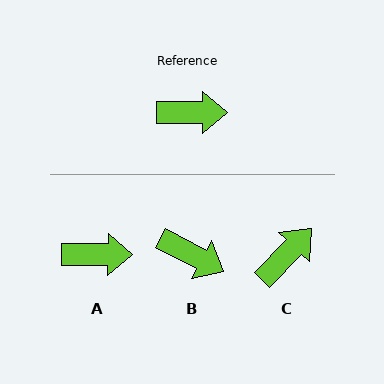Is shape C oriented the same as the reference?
No, it is off by about 47 degrees.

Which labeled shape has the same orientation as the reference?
A.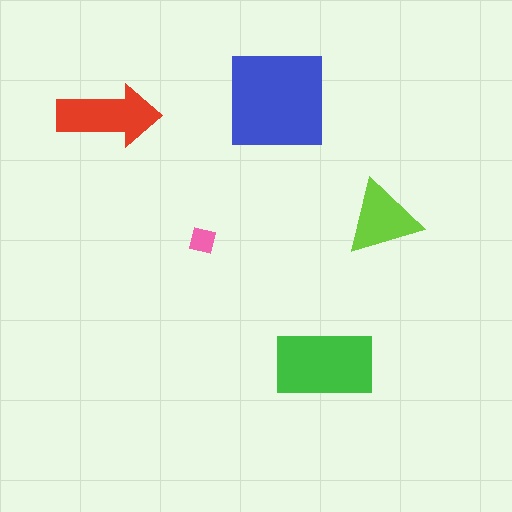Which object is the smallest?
The pink square.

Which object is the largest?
The blue square.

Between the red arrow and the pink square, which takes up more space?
The red arrow.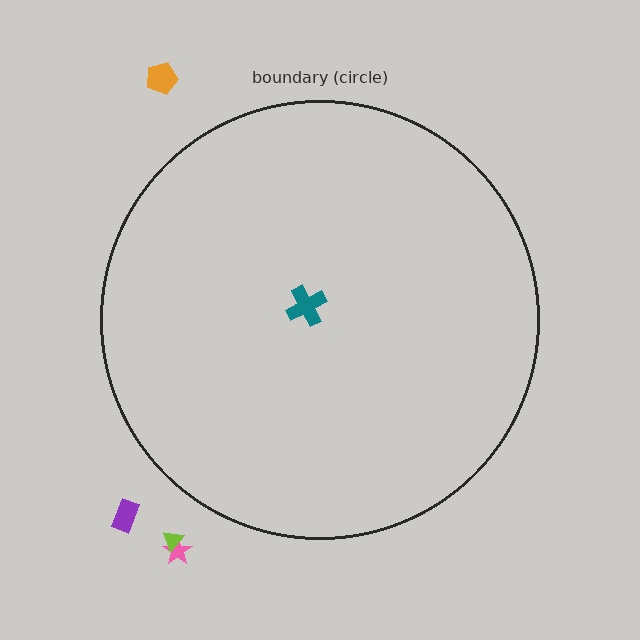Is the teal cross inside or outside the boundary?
Inside.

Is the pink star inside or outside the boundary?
Outside.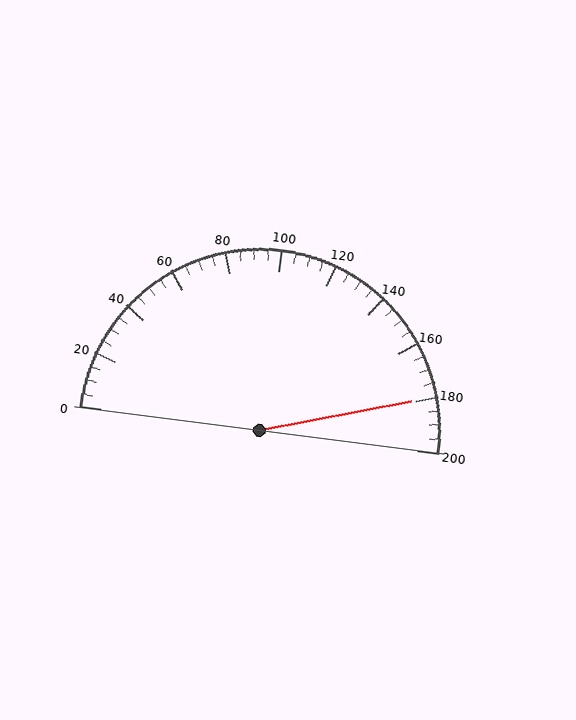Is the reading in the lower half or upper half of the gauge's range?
The reading is in the upper half of the range (0 to 200).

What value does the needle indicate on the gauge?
The needle indicates approximately 180.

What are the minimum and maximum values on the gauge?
The gauge ranges from 0 to 200.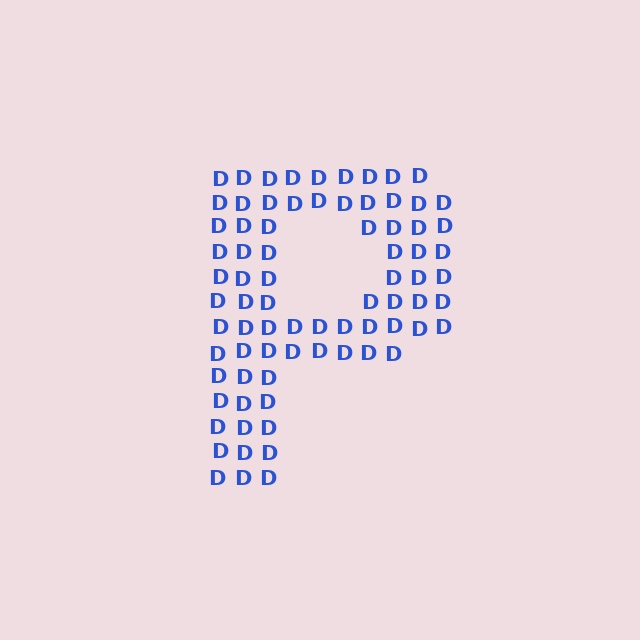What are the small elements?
The small elements are letter D's.